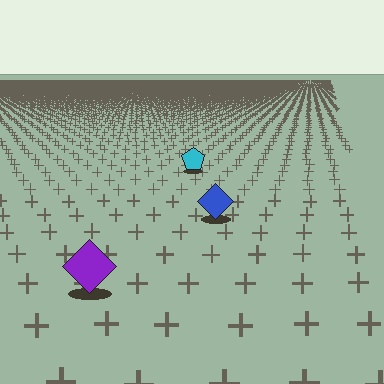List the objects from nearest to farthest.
From nearest to farthest: the purple diamond, the blue diamond, the cyan pentagon.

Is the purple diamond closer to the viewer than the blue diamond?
Yes. The purple diamond is closer — you can tell from the texture gradient: the ground texture is coarser near it.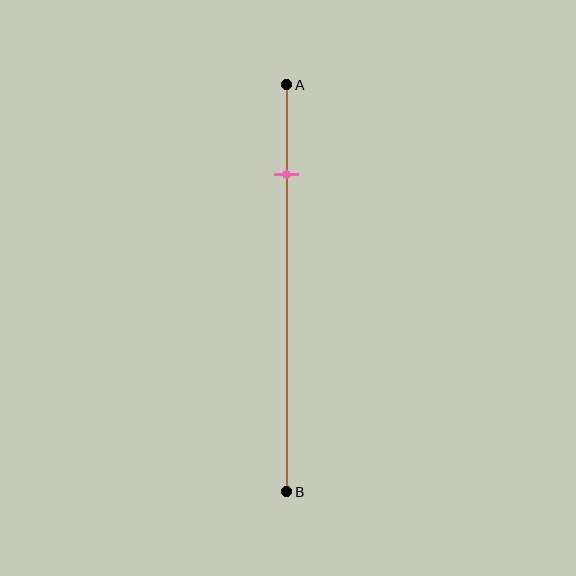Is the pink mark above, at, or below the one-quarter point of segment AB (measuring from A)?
The pink mark is approximately at the one-quarter point of segment AB.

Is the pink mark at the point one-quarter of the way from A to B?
Yes, the mark is approximately at the one-quarter point.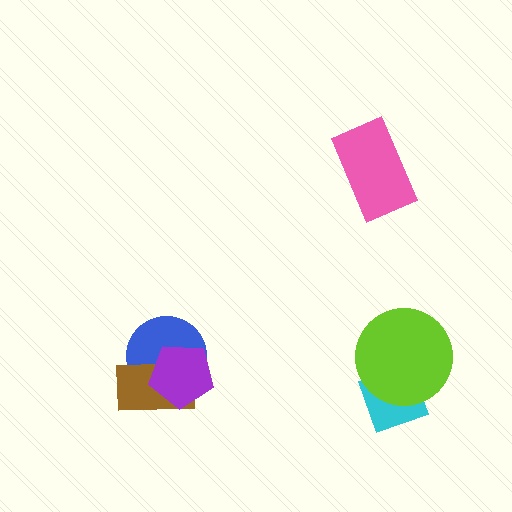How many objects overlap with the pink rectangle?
0 objects overlap with the pink rectangle.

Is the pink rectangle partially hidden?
No, no other shape covers it.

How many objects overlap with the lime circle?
1 object overlaps with the lime circle.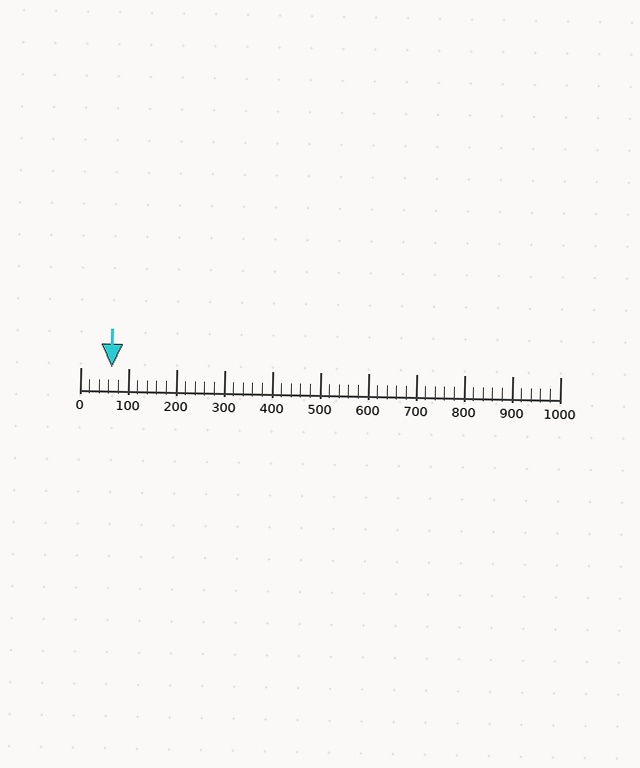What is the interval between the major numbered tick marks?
The major tick marks are spaced 100 units apart.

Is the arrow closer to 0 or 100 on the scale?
The arrow is closer to 100.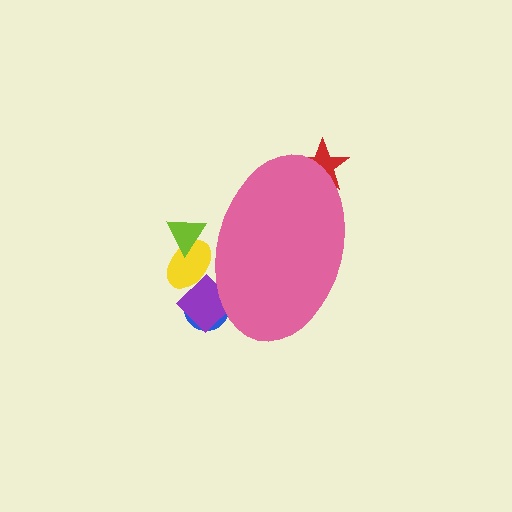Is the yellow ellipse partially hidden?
Yes, the yellow ellipse is partially hidden behind the pink ellipse.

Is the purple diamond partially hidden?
Yes, the purple diamond is partially hidden behind the pink ellipse.